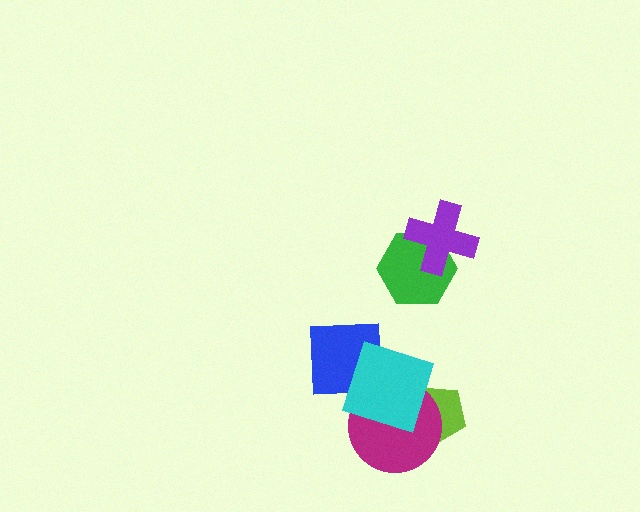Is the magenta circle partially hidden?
Yes, it is partially covered by another shape.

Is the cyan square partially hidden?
No, no other shape covers it.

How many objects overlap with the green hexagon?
1 object overlaps with the green hexagon.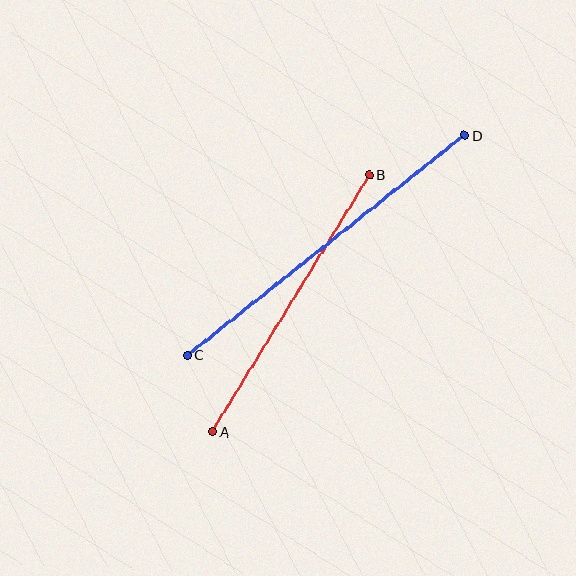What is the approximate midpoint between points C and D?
The midpoint is at approximately (326, 245) pixels.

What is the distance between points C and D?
The distance is approximately 354 pixels.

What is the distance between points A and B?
The distance is approximately 301 pixels.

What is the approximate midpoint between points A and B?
The midpoint is at approximately (291, 303) pixels.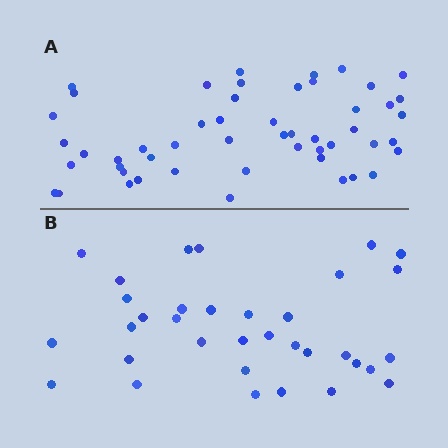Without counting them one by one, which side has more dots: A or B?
Region A (the top region) has more dots.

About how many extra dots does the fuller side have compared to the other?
Region A has approximately 15 more dots than region B.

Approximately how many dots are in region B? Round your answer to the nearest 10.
About 30 dots. (The exact count is 34, which rounds to 30.)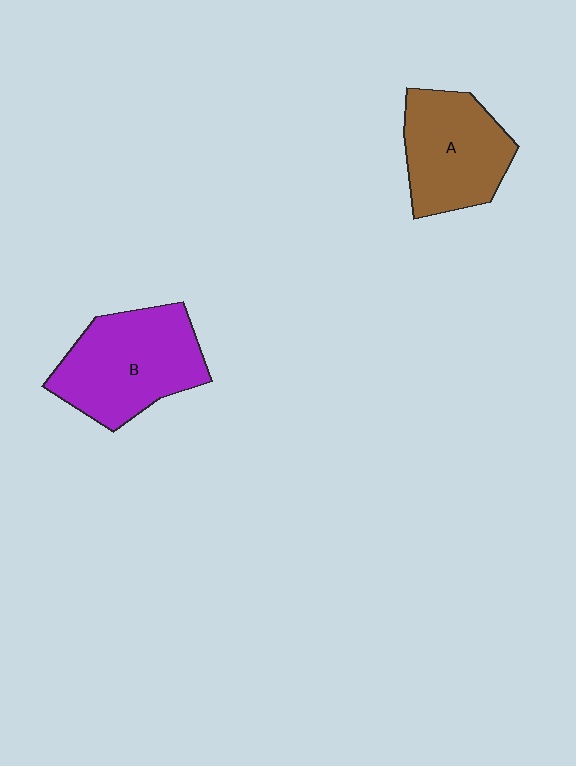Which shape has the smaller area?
Shape A (brown).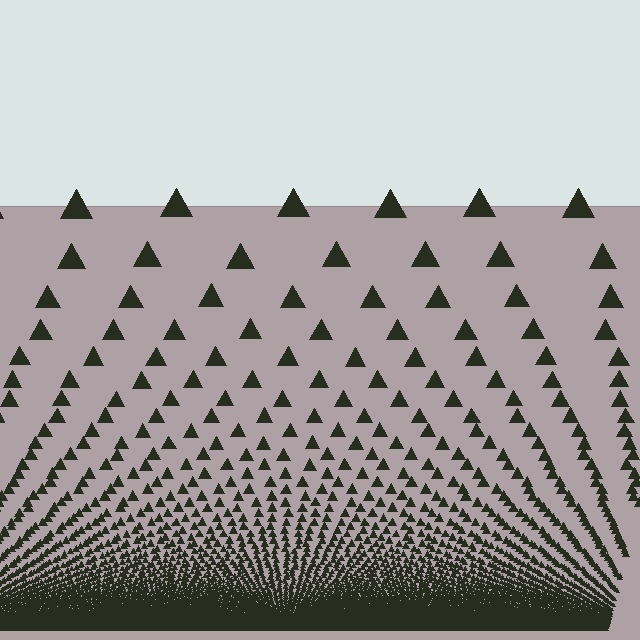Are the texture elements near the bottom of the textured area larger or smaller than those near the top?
Smaller. The gradient is inverted — elements near the bottom are smaller and denser.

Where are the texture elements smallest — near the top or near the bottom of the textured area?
Near the bottom.